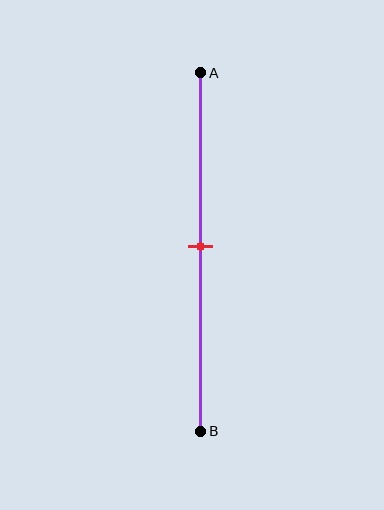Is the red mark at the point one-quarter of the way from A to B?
No, the mark is at about 50% from A, not at the 25% one-quarter point.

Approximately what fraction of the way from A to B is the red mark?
The red mark is approximately 50% of the way from A to B.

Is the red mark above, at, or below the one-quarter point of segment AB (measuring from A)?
The red mark is below the one-quarter point of segment AB.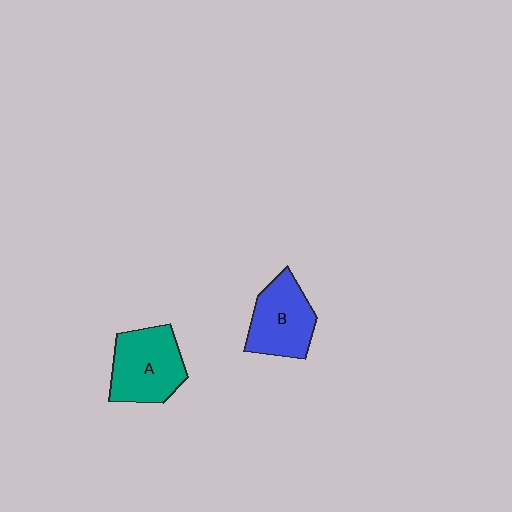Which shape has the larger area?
Shape A (teal).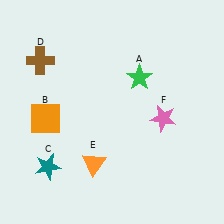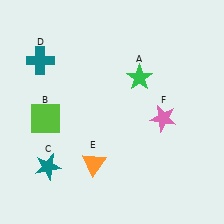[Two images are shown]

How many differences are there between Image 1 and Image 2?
There are 2 differences between the two images.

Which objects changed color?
B changed from orange to lime. D changed from brown to teal.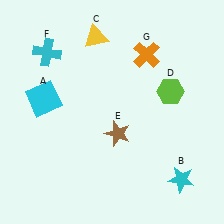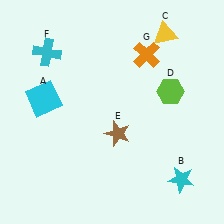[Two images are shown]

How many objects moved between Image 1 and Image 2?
1 object moved between the two images.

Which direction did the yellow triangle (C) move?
The yellow triangle (C) moved right.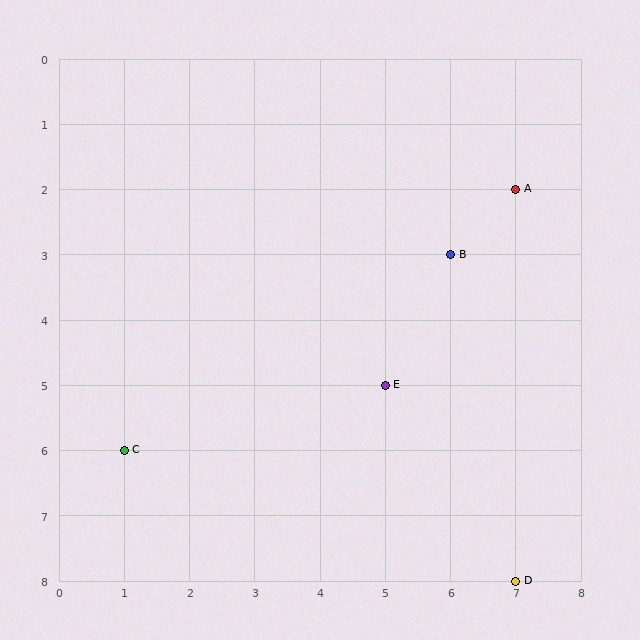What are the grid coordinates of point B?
Point B is at grid coordinates (6, 3).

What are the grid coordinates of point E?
Point E is at grid coordinates (5, 5).